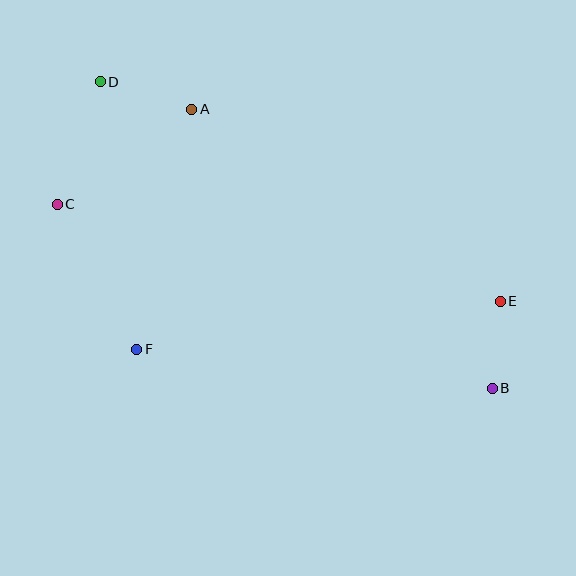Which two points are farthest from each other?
Points B and D are farthest from each other.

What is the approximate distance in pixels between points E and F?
The distance between E and F is approximately 366 pixels.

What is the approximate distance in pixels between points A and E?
The distance between A and E is approximately 363 pixels.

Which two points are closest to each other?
Points B and E are closest to each other.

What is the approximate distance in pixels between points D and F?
The distance between D and F is approximately 270 pixels.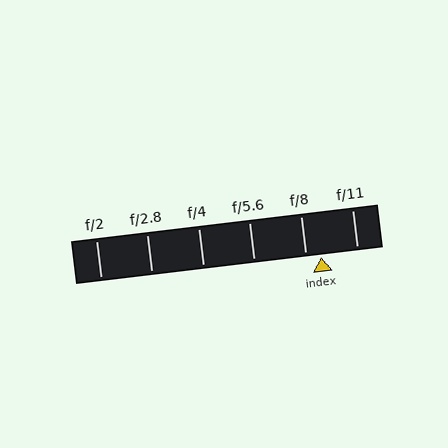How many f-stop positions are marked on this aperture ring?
There are 6 f-stop positions marked.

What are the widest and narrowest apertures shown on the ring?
The widest aperture shown is f/2 and the narrowest is f/11.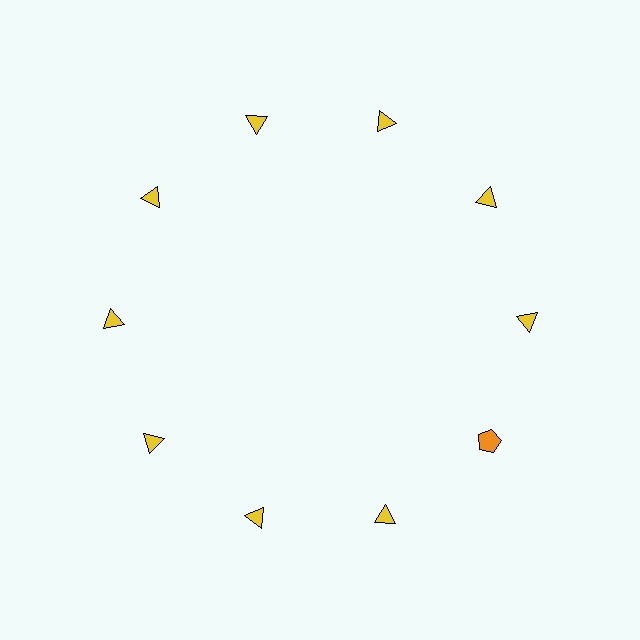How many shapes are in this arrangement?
There are 10 shapes arranged in a ring pattern.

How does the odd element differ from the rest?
It differs in both color (orange instead of yellow) and shape (pentagon instead of triangle).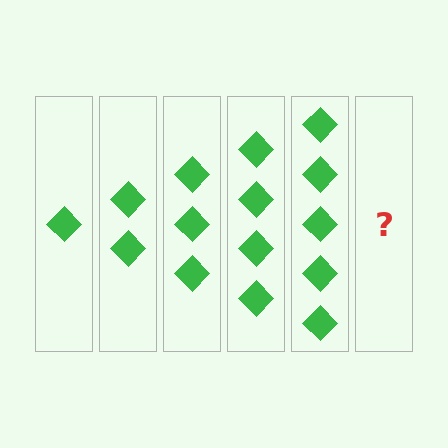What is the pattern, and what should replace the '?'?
The pattern is that each step adds one more diamond. The '?' should be 6 diamonds.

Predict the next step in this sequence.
The next step is 6 diamonds.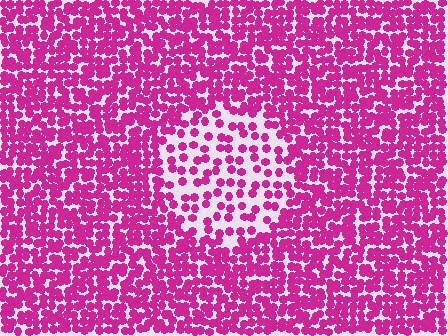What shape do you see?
I see a circle.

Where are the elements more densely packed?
The elements are more densely packed outside the circle boundary.